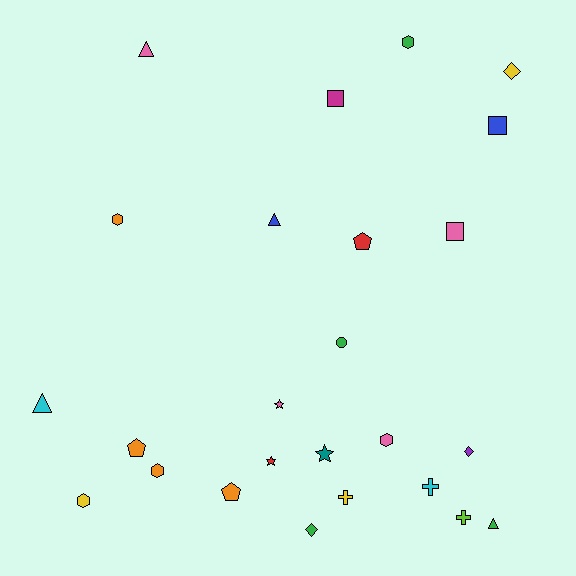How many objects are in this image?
There are 25 objects.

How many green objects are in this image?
There are 4 green objects.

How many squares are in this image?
There are 3 squares.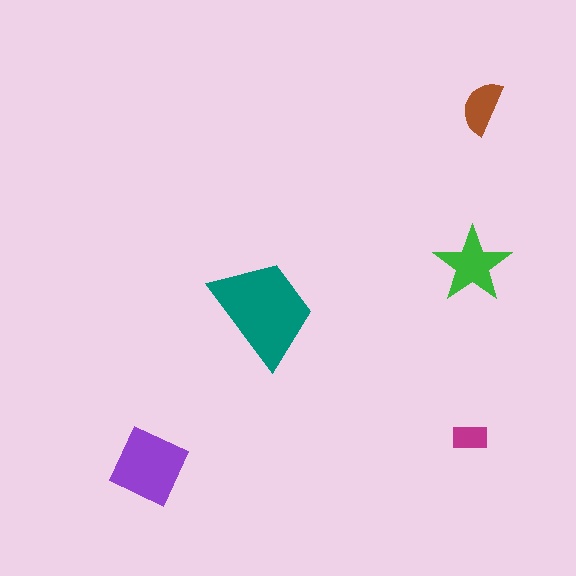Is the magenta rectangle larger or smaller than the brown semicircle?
Smaller.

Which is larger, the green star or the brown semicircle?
The green star.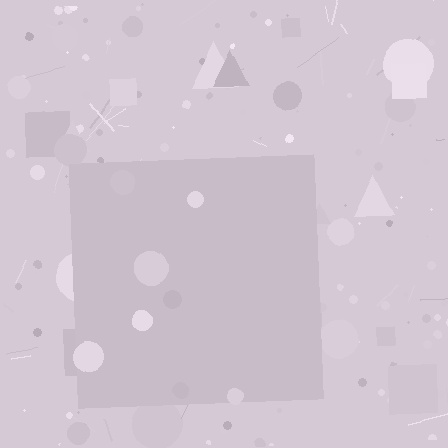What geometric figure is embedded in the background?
A square is embedded in the background.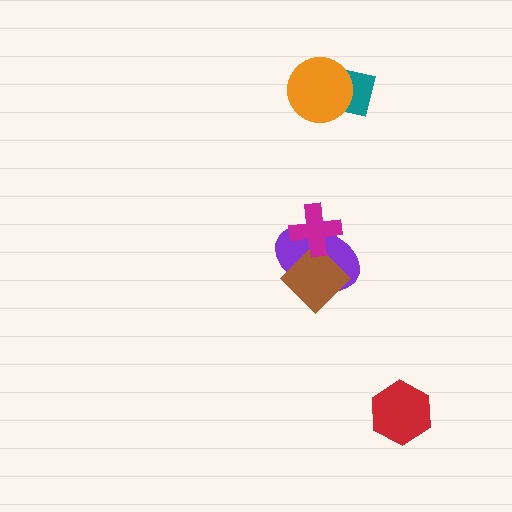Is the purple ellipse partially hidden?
Yes, it is partially covered by another shape.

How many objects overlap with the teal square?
1 object overlaps with the teal square.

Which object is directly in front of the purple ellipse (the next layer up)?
The brown diamond is directly in front of the purple ellipse.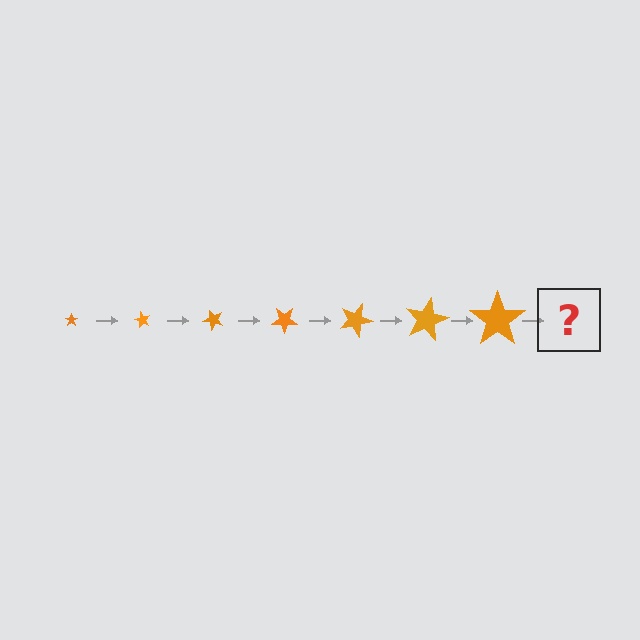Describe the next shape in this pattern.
It should be a star, larger than the previous one and rotated 420 degrees from the start.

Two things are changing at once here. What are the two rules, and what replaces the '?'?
The two rules are that the star grows larger each step and it rotates 60 degrees each step. The '?' should be a star, larger than the previous one and rotated 420 degrees from the start.